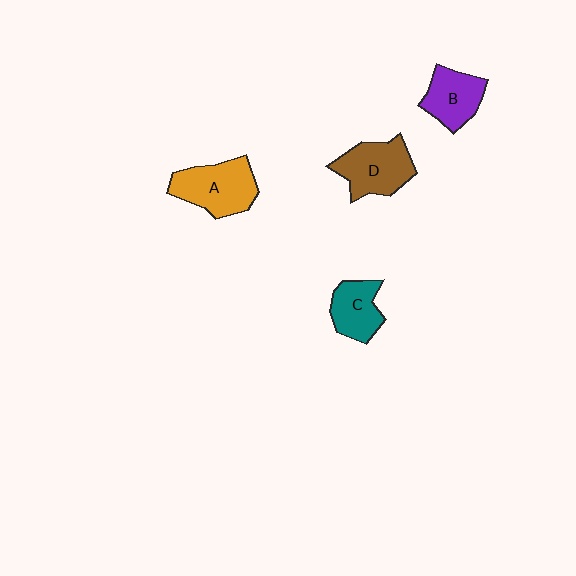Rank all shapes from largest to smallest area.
From largest to smallest: A (orange), D (brown), B (purple), C (teal).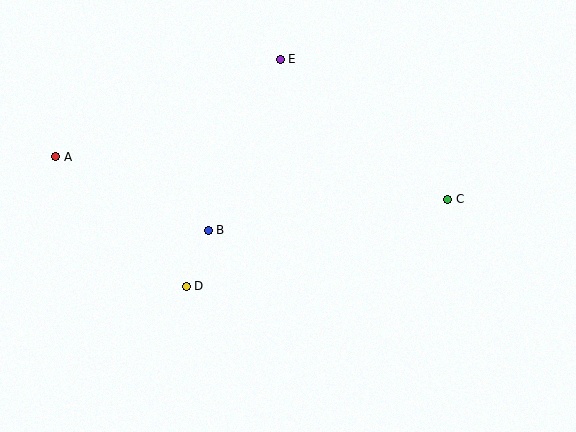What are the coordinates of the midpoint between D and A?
The midpoint between D and A is at (121, 222).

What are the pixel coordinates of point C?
Point C is at (448, 199).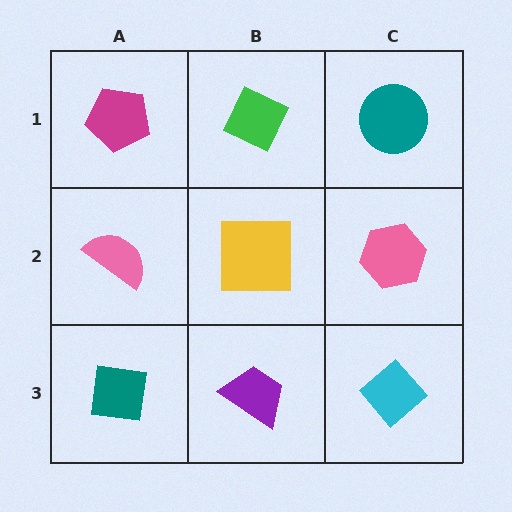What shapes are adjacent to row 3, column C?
A pink hexagon (row 2, column C), a purple trapezoid (row 3, column B).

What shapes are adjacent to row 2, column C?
A teal circle (row 1, column C), a cyan diamond (row 3, column C), a yellow square (row 2, column B).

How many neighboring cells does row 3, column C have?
2.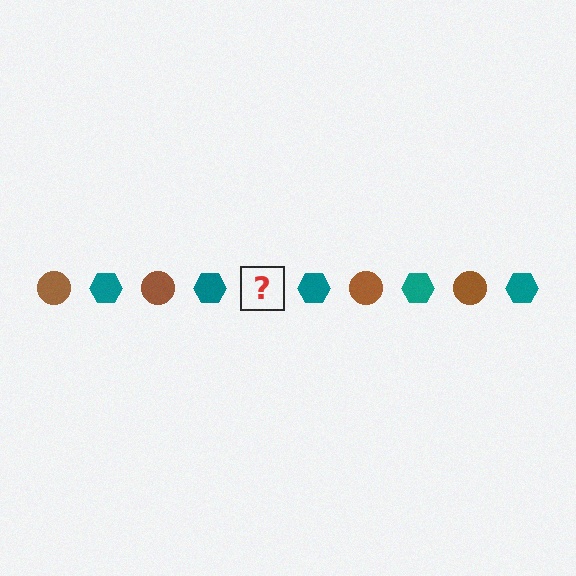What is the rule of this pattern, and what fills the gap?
The rule is that the pattern alternates between brown circle and teal hexagon. The gap should be filled with a brown circle.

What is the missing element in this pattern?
The missing element is a brown circle.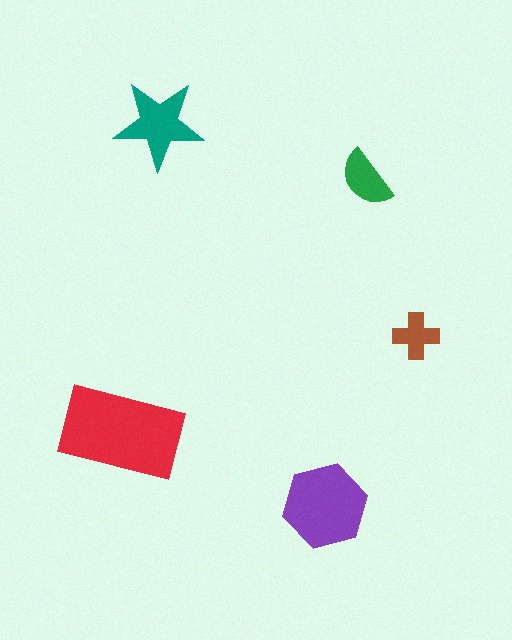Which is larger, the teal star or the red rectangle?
The red rectangle.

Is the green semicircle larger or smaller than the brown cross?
Larger.